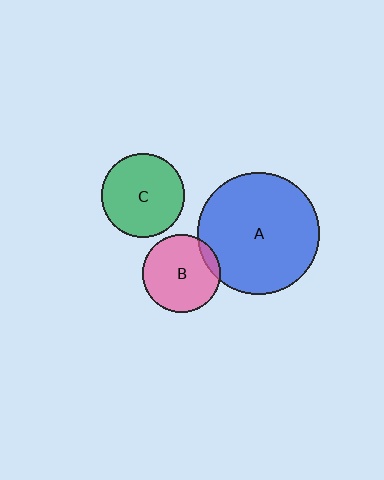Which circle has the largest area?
Circle A (blue).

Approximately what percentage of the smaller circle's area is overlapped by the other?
Approximately 10%.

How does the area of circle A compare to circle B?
Approximately 2.4 times.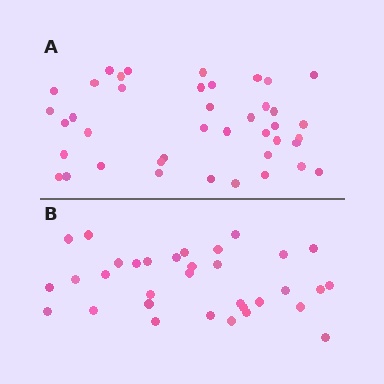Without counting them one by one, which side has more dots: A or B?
Region A (the top region) has more dots.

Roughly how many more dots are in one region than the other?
Region A has roughly 8 or so more dots than region B.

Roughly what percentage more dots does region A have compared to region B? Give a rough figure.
About 25% more.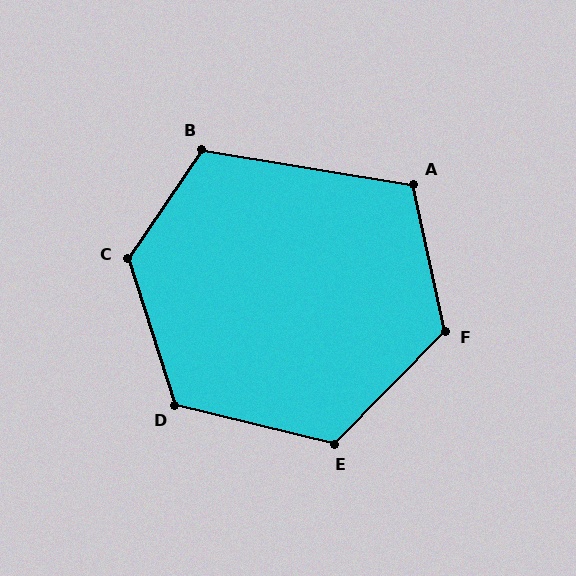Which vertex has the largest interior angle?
C, at approximately 128 degrees.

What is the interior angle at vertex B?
Approximately 115 degrees (obtuse).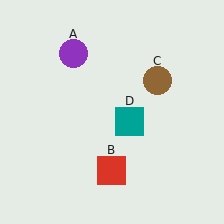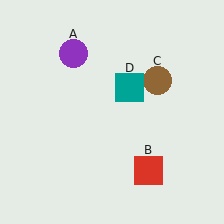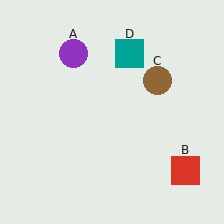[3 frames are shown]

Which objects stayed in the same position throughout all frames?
Purple circle (object A) and brown circle (object C) remained stationary.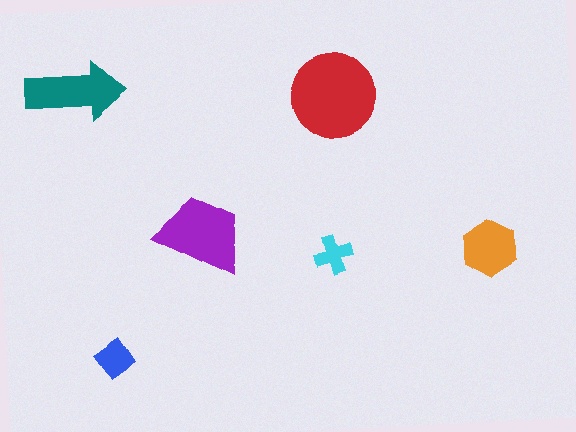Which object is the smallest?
The cyan cross.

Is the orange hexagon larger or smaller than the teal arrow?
Smaller.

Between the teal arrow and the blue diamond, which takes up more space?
The teal arrow.